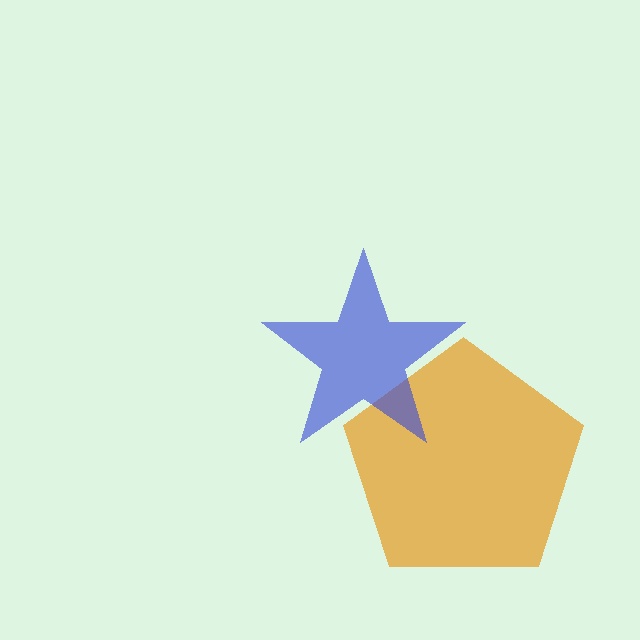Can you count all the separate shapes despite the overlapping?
Yes, there are 2 separate shapes.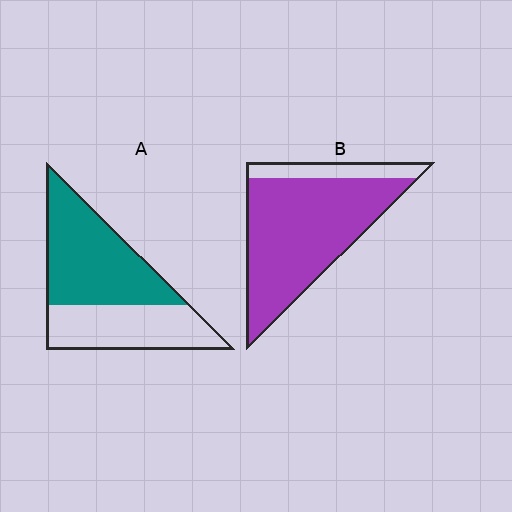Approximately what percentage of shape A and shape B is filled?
A is approximately 60% and B is approximately 85%.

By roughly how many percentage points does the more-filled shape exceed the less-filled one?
By roughly 25 percentage points (B over A).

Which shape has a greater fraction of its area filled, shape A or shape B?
Shape B.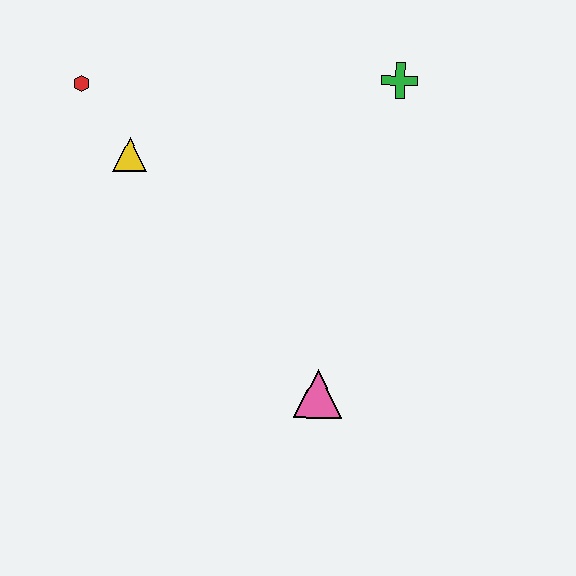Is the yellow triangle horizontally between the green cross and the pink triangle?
No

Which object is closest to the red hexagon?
The yellow triangle is closest to the red hexagon.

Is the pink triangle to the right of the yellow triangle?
Yes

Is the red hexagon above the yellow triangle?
Yes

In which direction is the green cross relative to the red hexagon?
The green cross is to the right of the red hexagon.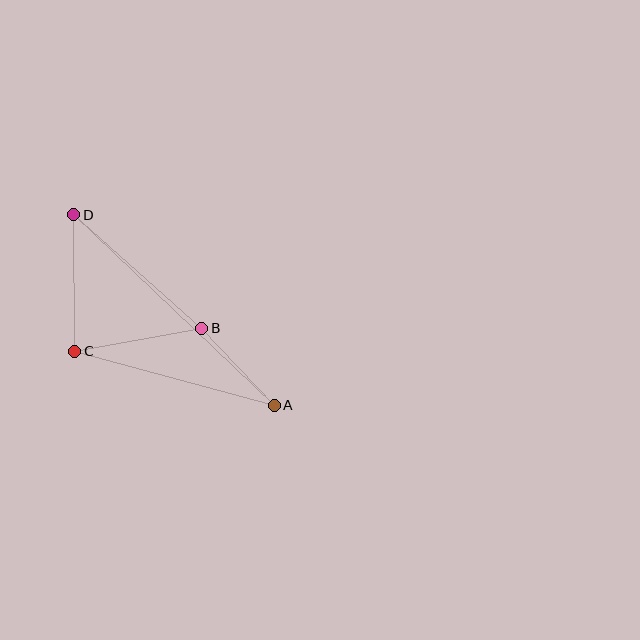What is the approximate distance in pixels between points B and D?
The distance between B and D is approximately 171 pixels.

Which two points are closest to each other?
Points A and B are closest to each other.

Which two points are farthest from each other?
Points A and D are farthest from each other.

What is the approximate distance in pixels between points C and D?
The distance between C and D is approximately 136 pixels.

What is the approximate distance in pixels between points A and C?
The distance between A and C is approximately 206 pixels.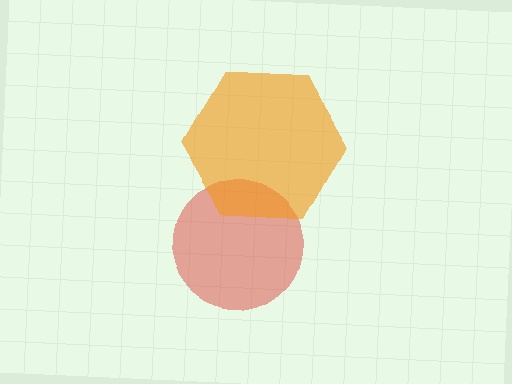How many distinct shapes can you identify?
There are 2 distinct shapes: a red circle, an orange hexagon.